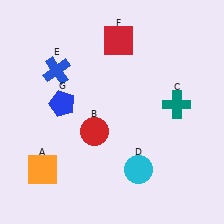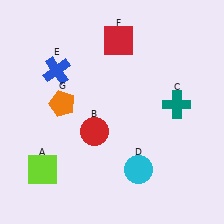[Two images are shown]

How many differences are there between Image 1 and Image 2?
There are 2 differences between the two images.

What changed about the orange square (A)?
In Image 1, A is orange. In Image 2, it changed to lime.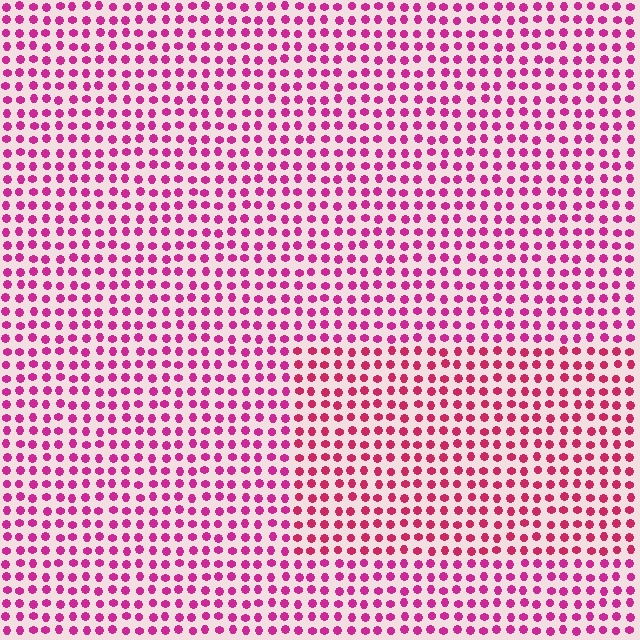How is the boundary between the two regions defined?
The boundary is defined purely by a slight shift in hue (about 20 degrees). Spacing, size, and orientation are identical on both sides.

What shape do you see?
I see a rectangle.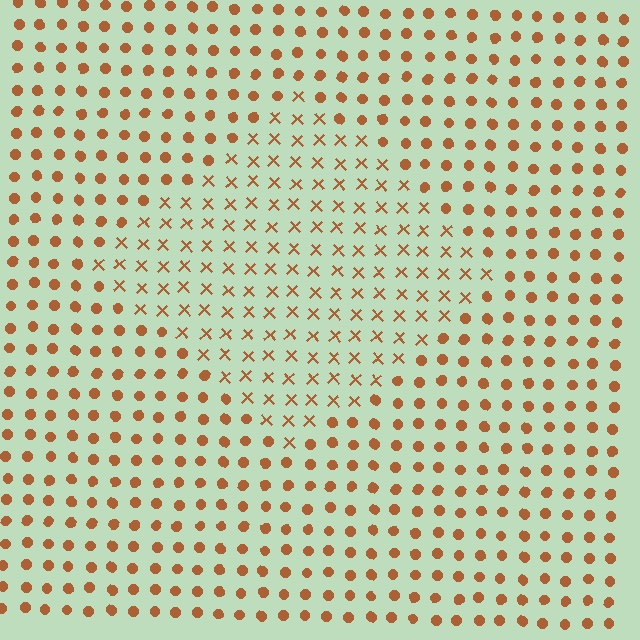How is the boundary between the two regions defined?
The boundary is defined by a change in element shape: X marks inside vs. circles outside. All elements share the same color and spacing.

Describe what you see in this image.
The image is filled with small brown elements arranged in a uniform grid. A diamond-shaped region contains X marks, while the surrounding area contains circles. The boundary is defined purely by the change in element shape.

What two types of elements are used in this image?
The image uses X marks inside the diamond region and circles outside it.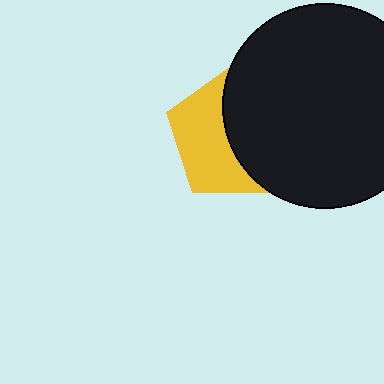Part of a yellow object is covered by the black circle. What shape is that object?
It is a pentagon.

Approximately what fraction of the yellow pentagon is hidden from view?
Roughly 51% of the yellow pentagon is hidden behind the black circle.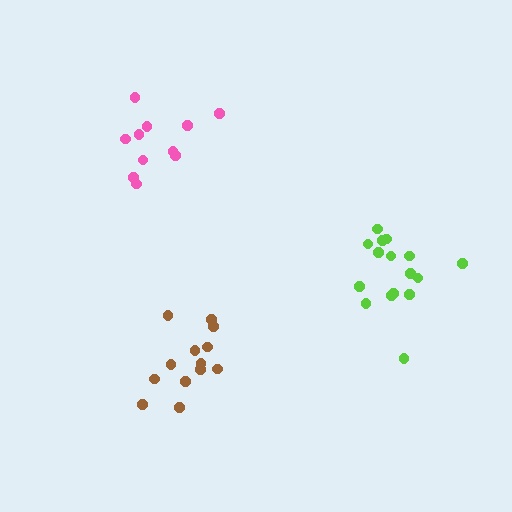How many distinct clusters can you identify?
There are 3 distinct clusters.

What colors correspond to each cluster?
The clusters are colored: brown, pink, lime.